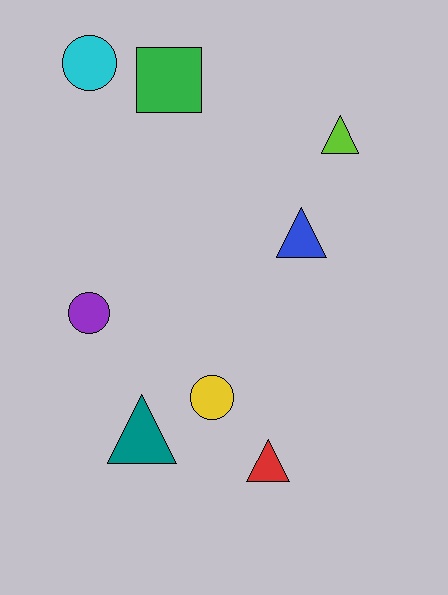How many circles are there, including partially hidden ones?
There are 3 circles.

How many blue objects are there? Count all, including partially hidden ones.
There is 1 blue object.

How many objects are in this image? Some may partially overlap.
There are 8 objects.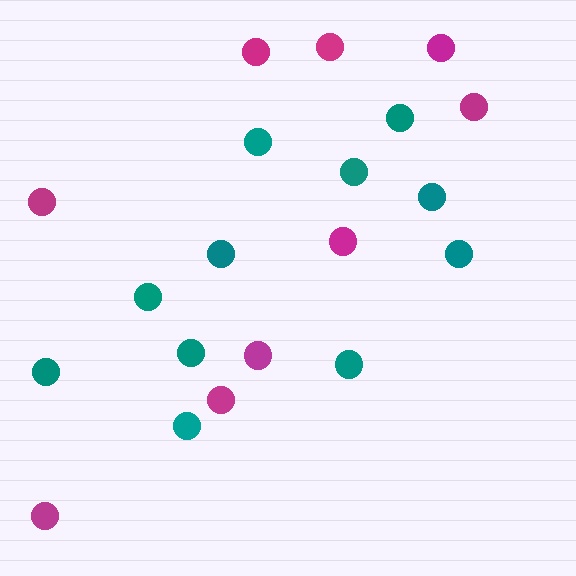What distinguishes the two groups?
There are 2 groups: one group of magenta circles (9) and one group of teal circles (11).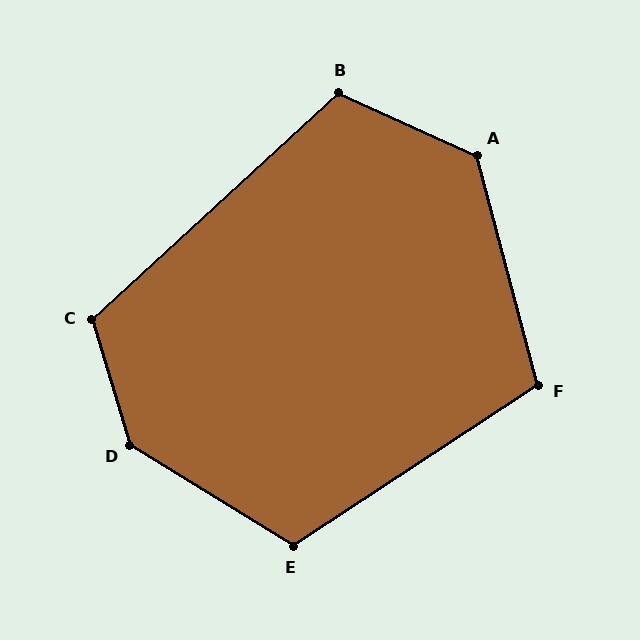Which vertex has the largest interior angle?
D, at approximately 138 degrees.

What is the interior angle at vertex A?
Approximately 129 degrees (obtuse).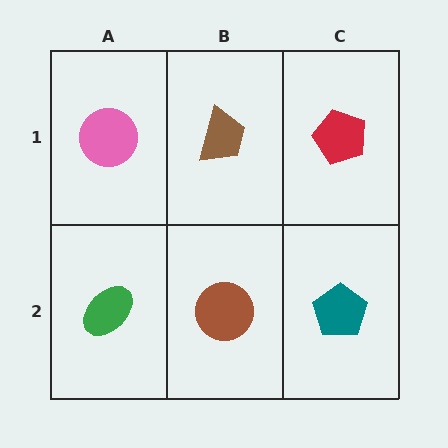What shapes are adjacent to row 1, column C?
A teal pentagon (row 2, column C), a brown trapezoid (row 1, column B).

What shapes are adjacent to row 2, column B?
A brown trapezoid (row 1, column B), a green ellipse (row 2, column A), a teal pentagon (row 2, column C).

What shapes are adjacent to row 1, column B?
A brown circle (row 2, column B), a pink circle (row 1, column A), a red pentagon (row 1, column C).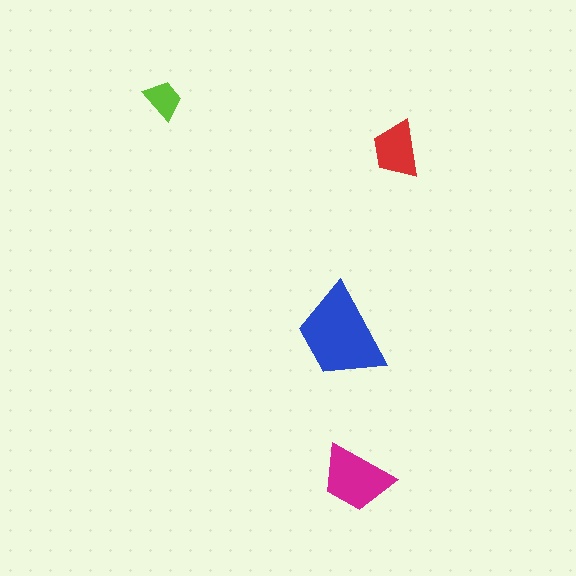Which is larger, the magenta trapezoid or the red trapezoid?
The magenta one.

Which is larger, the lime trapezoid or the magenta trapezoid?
The magenta one.